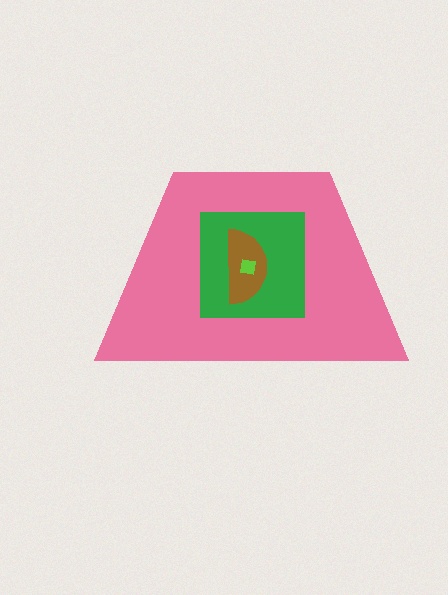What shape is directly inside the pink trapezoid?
The green square.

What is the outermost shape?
The pink trapezoid.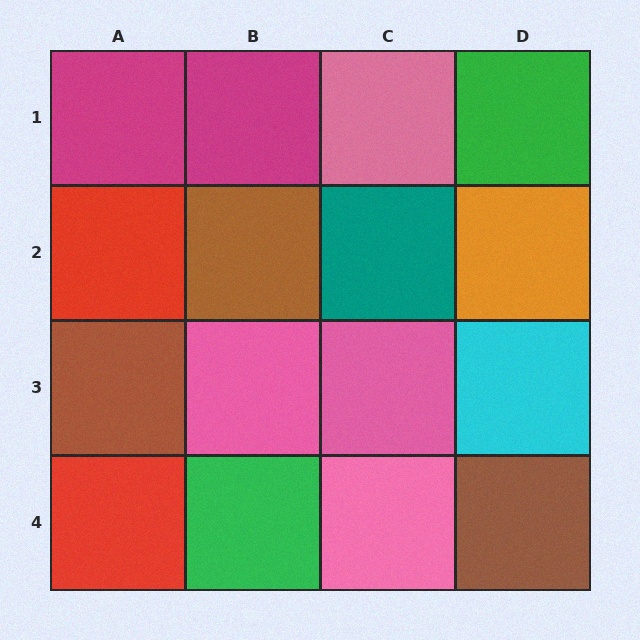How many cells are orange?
1 cell is orange.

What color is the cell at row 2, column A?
Red.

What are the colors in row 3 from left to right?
Brown, pink, pink, cyan.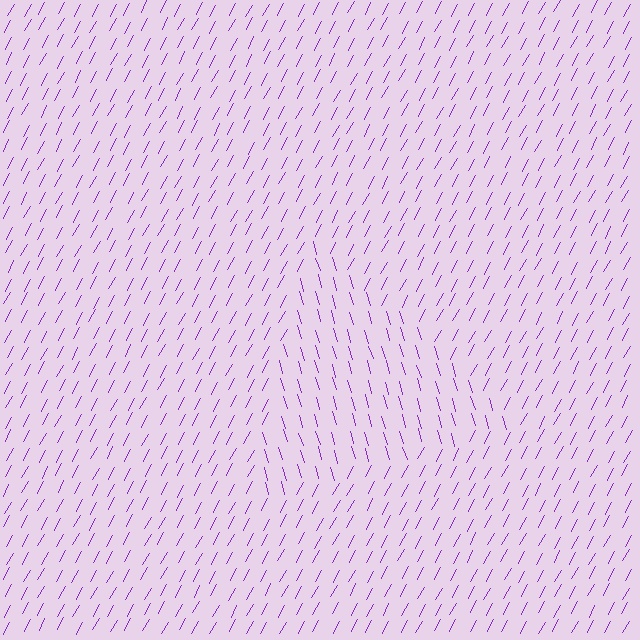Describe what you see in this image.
The image is filled with small purple line segments. A triangle region in the image has lines oriented differently from the surrounding lines, creating a visible texture boundary.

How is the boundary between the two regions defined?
The boundary is defined purely by a change in line orientation (approximately 45 degrees difference). All lines are the same color and thickness.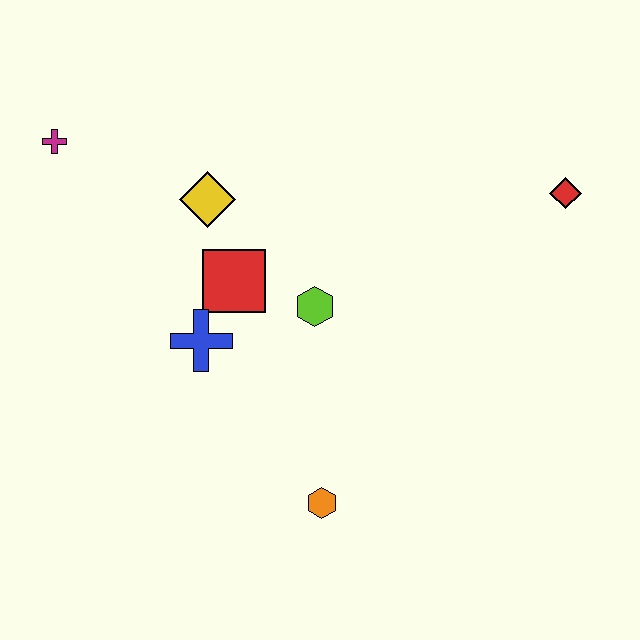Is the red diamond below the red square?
No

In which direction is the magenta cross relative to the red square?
The magenta cross is to the left of the red square.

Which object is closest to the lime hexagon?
The red square is closest to the lime hexagon.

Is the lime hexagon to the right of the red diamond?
No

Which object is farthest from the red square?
The red diamond is farthest from the red square.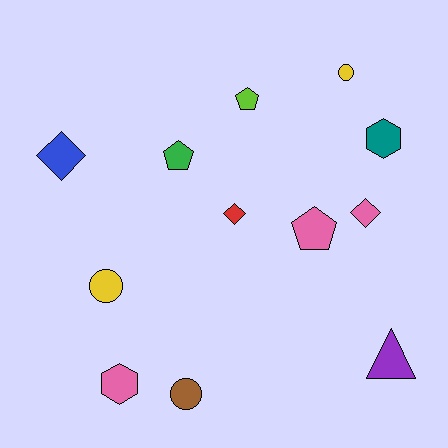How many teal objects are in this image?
There is 1 teal object.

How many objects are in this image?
There are 12 objects.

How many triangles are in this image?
There is 1 triangle.